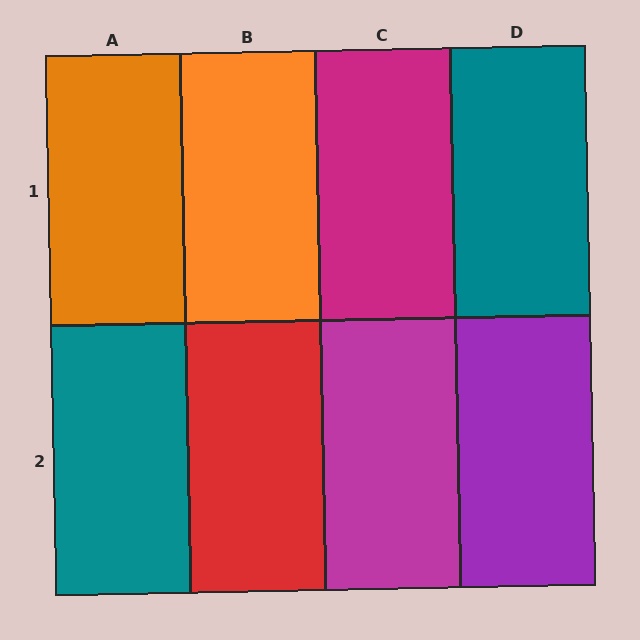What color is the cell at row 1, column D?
Teal.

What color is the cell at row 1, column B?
Orange.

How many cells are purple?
1 cell is purple.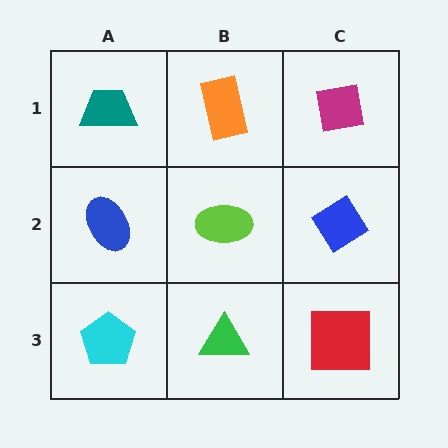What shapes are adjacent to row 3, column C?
A blue diamond (row 2, column C), a green triangle (row 3, column B).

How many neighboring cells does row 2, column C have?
3.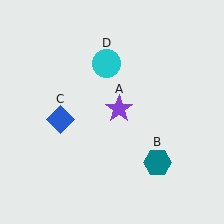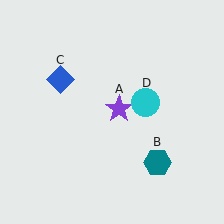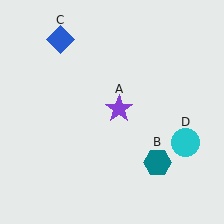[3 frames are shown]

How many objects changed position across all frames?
2 objects changed position: blue diamond (object C), cyan circle (object D).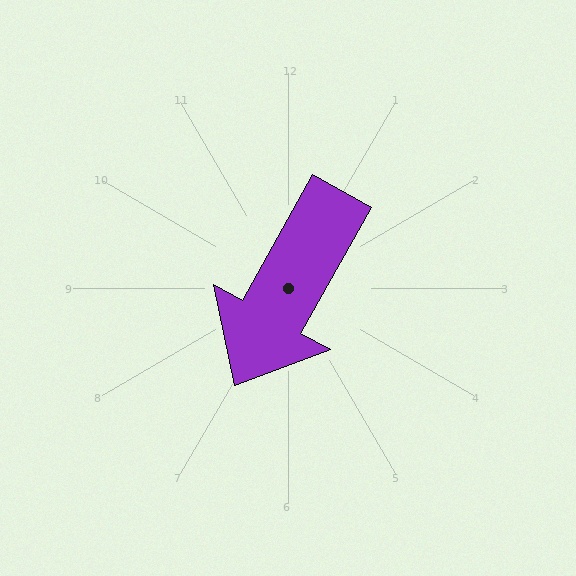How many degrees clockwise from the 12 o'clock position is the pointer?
Approximately 209 degrees.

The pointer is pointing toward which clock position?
Roughly 7 o'clock.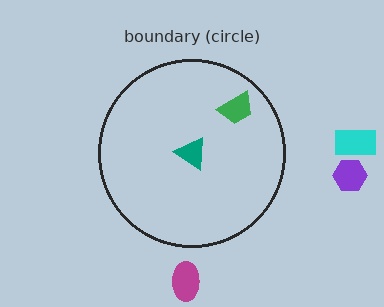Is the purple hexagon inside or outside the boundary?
Outside.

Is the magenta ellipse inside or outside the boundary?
Outside.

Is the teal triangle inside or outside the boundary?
Inside.